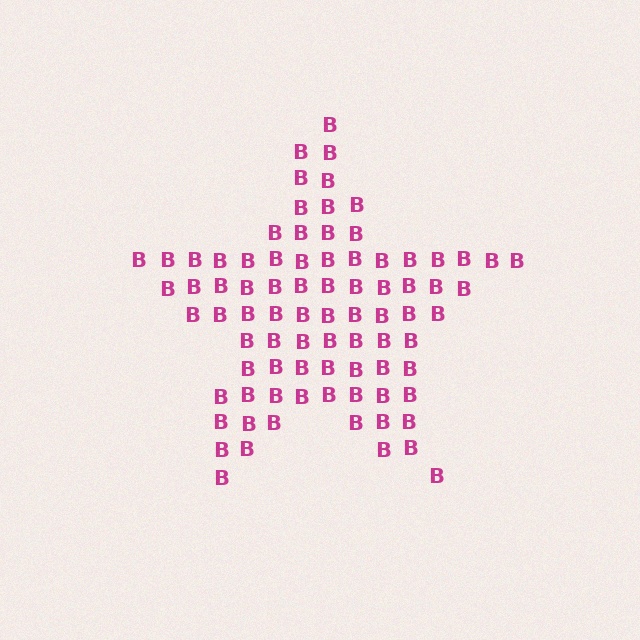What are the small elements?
The small elements are letter B's.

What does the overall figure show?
The overall figure shows a star.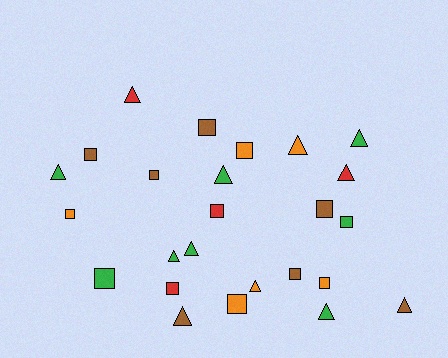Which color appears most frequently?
Green, with 8 objects.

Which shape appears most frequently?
Square, with 13 objects.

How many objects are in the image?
There are 25 objects.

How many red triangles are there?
There are 2 red triangles.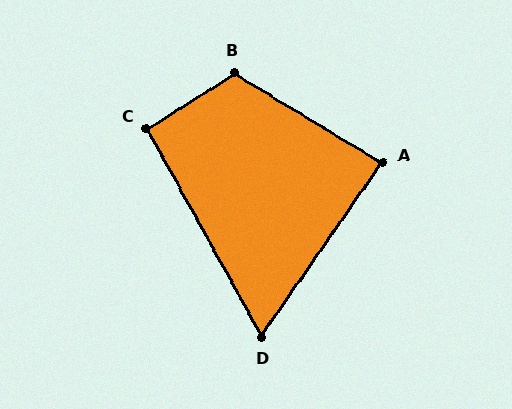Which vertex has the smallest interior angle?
D, at approximately 64 degrees.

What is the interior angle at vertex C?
Approximately 93 degrees (approximately right).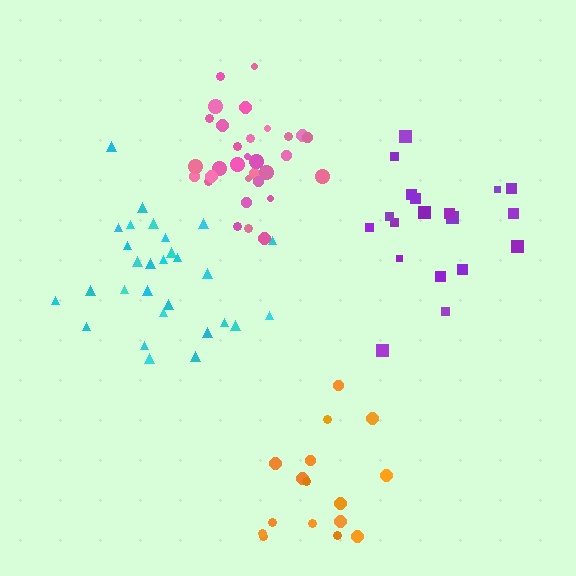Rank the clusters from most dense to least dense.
pink, cyan, orange, purple.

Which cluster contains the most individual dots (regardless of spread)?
Pink (31).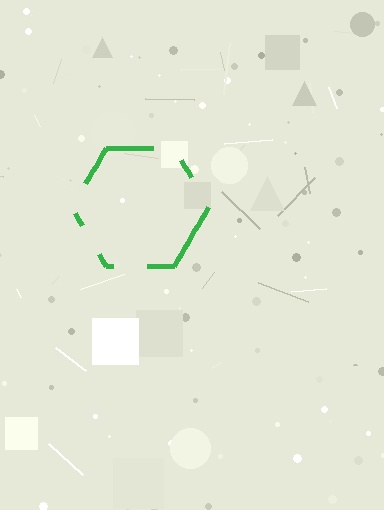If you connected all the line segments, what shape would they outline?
They would outline a hexagon.